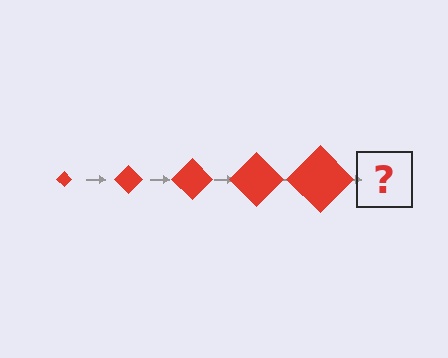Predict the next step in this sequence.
The next step is a red diamond, larger than the previous one.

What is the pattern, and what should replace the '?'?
The pattern is that the diamond gets progressively larger each step. The '?' should be a red diamond, larger than the previous one.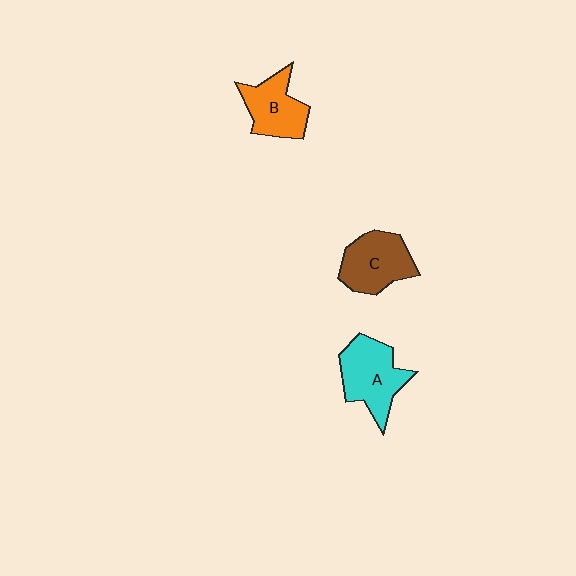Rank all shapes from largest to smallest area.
From largest to smallest: A (cyan), C (brown), B (orange).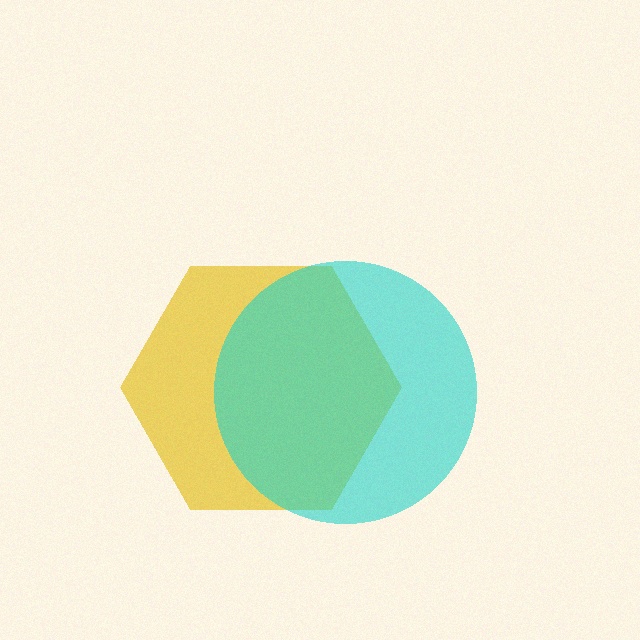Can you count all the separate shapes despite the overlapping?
Yes, there are 2 separate shapes.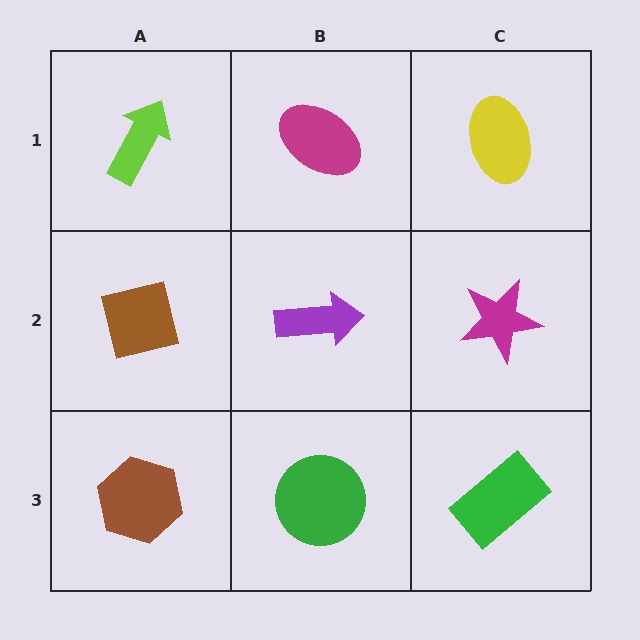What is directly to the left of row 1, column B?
A lime arrow.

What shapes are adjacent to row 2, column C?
A yellow ellipse (row 1, column C), a green rectangle (row 3, column C), a purple arrow (row 2, column B).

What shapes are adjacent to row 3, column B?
A purple arrow (row 2, column B), a brown hexagon (row 3, column A), a green rectangle (row 3, column C).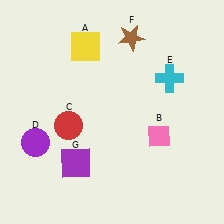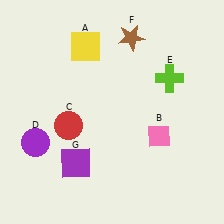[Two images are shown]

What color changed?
The cross (E) changed from cyan in Image 1 to lime in Image 2.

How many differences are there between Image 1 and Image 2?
There is 1 difference between the two images.